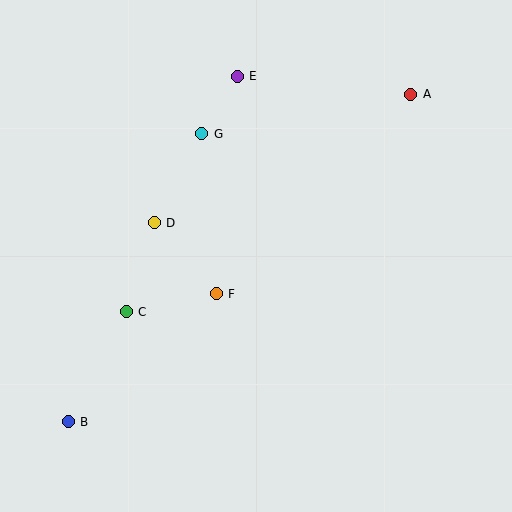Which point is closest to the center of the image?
Point F at (216, 294) is closest to the center.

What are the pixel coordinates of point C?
Point C is at (126, 312).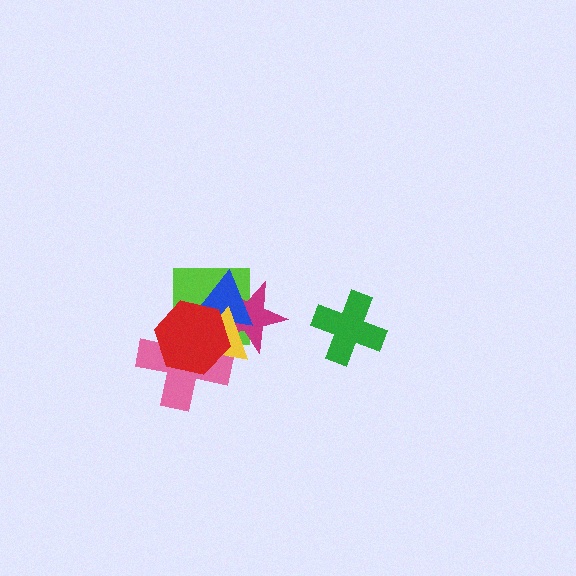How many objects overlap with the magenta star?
4 objects overlap with the magenta star.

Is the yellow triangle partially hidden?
Yes, it is partially covered by another shape.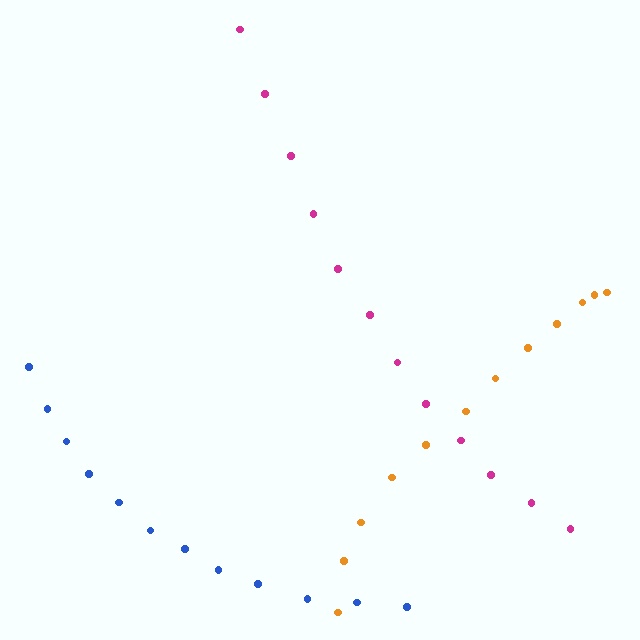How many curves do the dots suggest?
There are 3 distinct paths.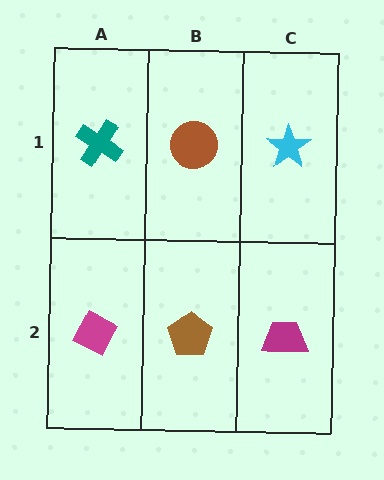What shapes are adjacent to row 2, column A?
A teal cross (row 1, column A), a brown pentagon (row 2, column B).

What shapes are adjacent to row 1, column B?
A brown pentagon (row 2, column B), a teal cross (row 1, column A), a cyan star (row 1, column C).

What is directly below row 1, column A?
A magenta diamond.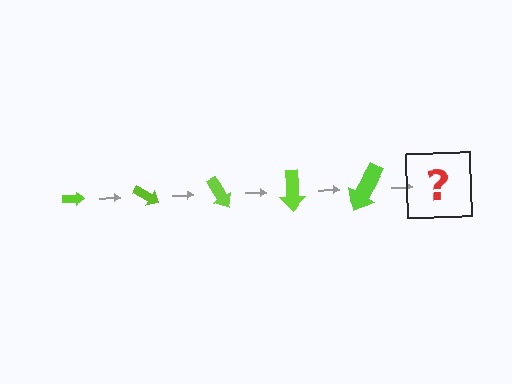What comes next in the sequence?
The next element should be an arrow, larger than the previous one and rotated 150 degrees from the start.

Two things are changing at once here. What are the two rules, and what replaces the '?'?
The two rules are that the arrow grows larger each step and it rotates 30 degrees each step. The '?' should be an arrow, larger than the previous one and rotated 150 degrees from the start.